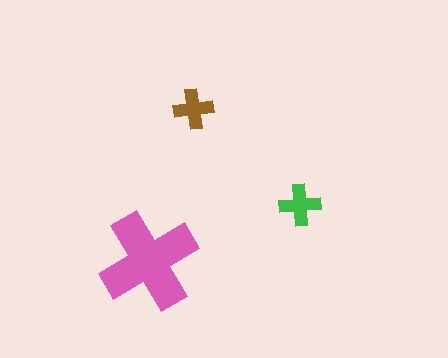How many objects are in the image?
There are 3 objects in the image.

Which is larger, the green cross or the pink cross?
The pink one.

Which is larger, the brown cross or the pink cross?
The pink one.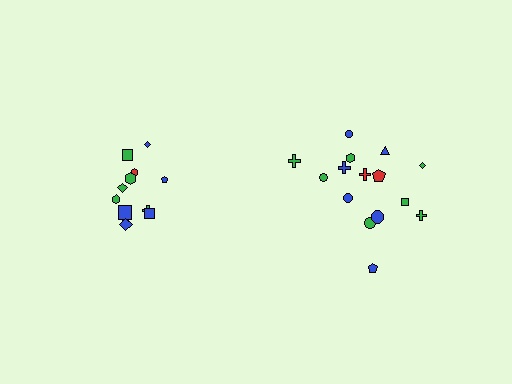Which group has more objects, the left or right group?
The right group.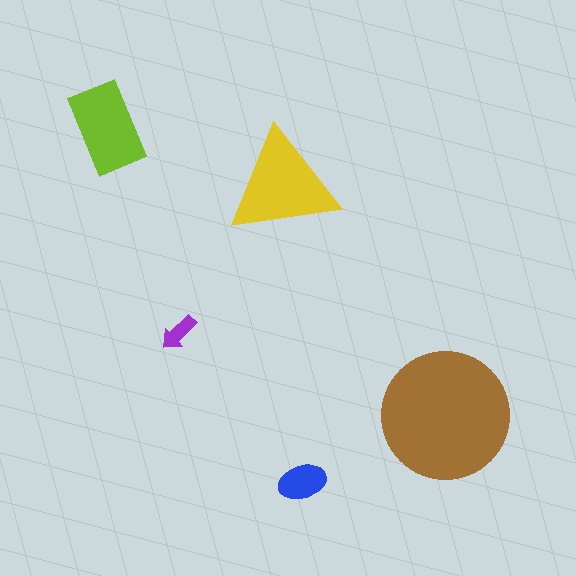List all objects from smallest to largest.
The purple arrow, the blue ellipse, the lime rectangle, the yellow triangle, the brown circle.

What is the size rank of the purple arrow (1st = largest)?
5th.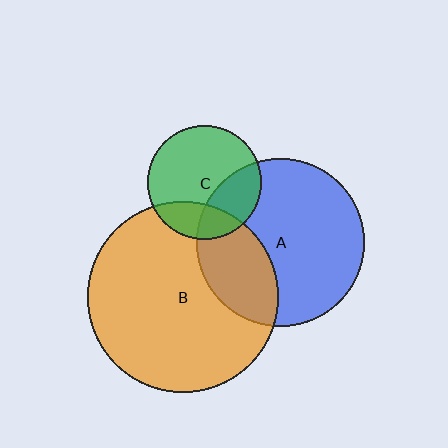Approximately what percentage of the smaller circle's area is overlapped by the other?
Approximately 25%.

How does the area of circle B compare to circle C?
Approximately 2.8 times.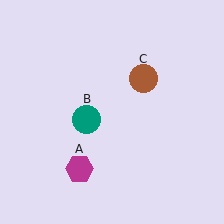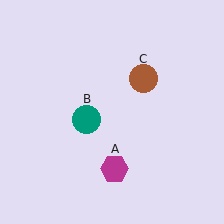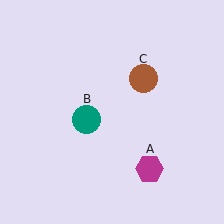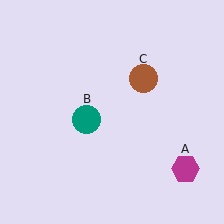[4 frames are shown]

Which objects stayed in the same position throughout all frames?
Teal circle (object B) and brown circle (object C) remained stationary.